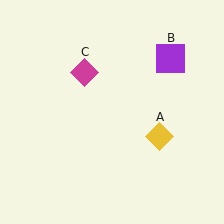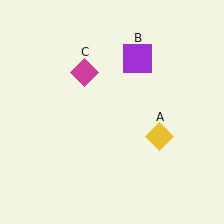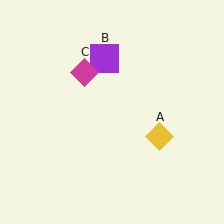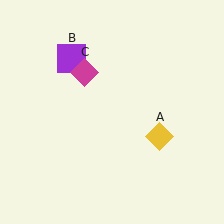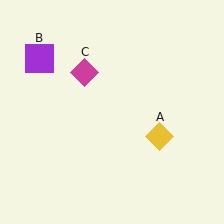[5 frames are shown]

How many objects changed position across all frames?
1 object changed position: purple square (object B).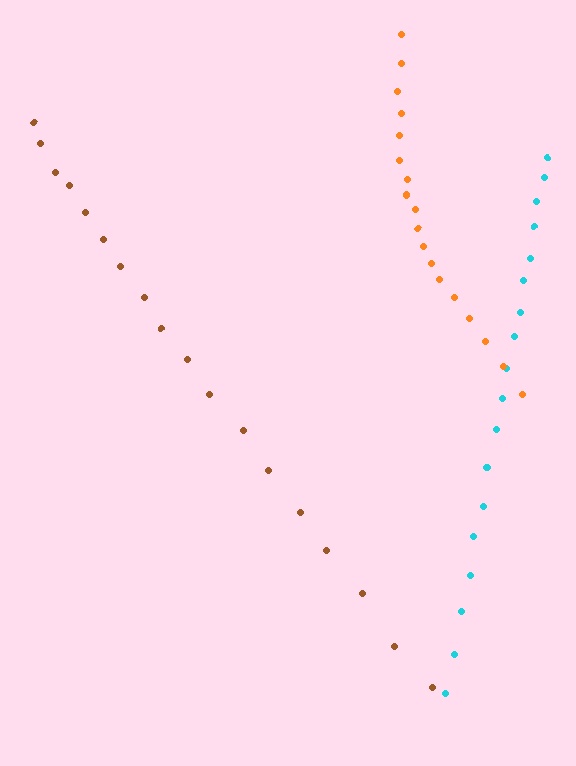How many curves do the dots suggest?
There are 3 distinct paths.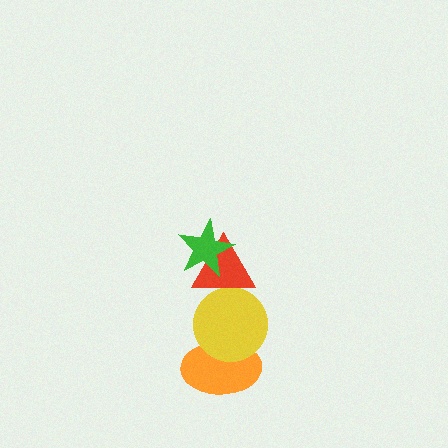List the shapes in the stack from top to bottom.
From top to bottom: the green star, the red triangle, the yellow circle, the orange ellipse.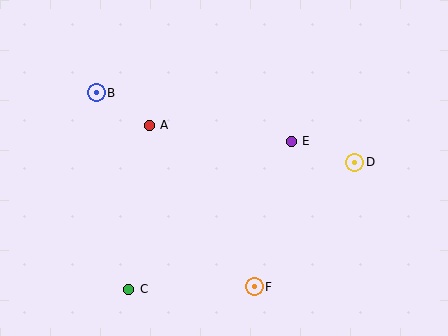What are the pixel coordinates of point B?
Point B is at (96, 93).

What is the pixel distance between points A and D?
The distance between A and D is 209 pixels.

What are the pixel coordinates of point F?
Point F is at (254, 287).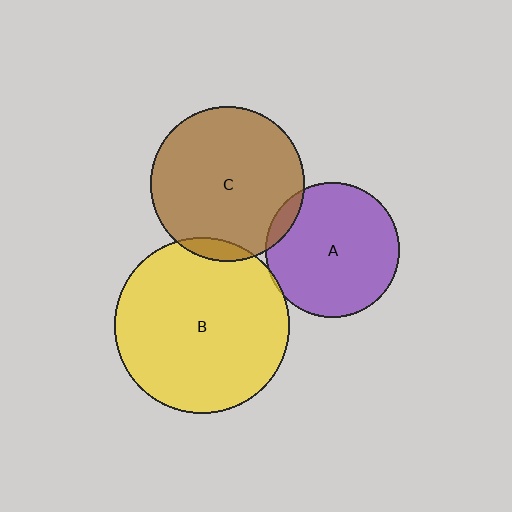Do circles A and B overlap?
Yes.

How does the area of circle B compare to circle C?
Approximately 1.3 times.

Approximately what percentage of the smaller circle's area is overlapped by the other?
Approximately 5%.